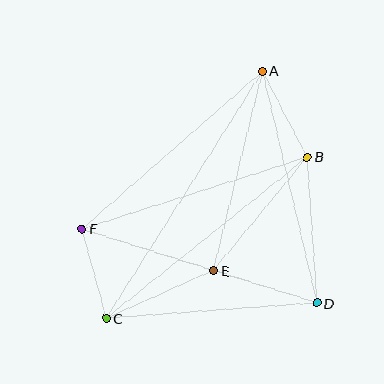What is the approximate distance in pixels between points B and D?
The distance between B and D is approximately 147 pixels.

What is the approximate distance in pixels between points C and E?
The distance between C and E is approximately 118 pixels.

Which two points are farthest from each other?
Points A and C are farthest from each other.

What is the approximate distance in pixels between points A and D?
The distance between A and D is approximately 238 pixels.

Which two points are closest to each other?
Points C and F are closest to each other.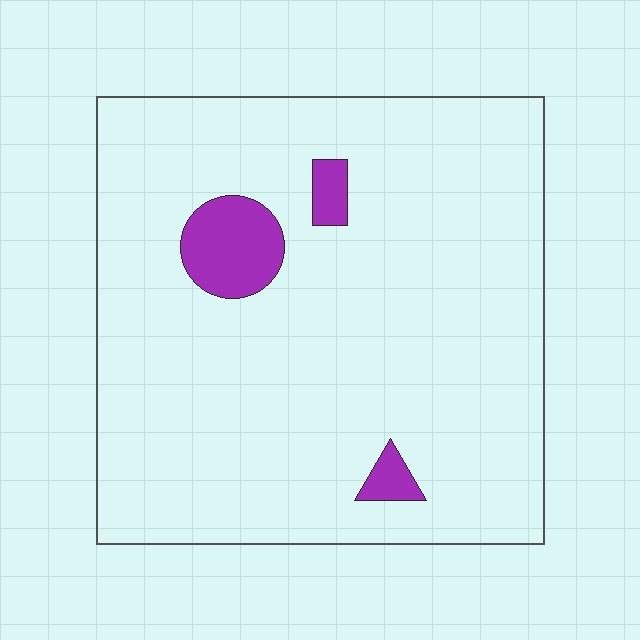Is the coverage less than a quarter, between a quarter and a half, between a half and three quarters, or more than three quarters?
Less than a quarter.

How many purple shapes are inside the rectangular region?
3.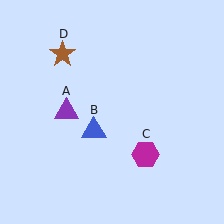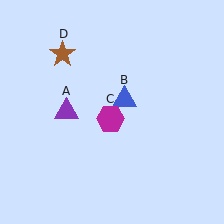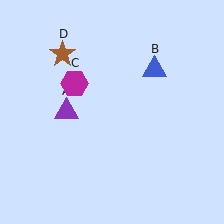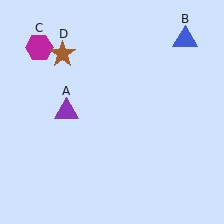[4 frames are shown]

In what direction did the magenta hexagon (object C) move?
The magenta hexagon (object C) moved up and to the left.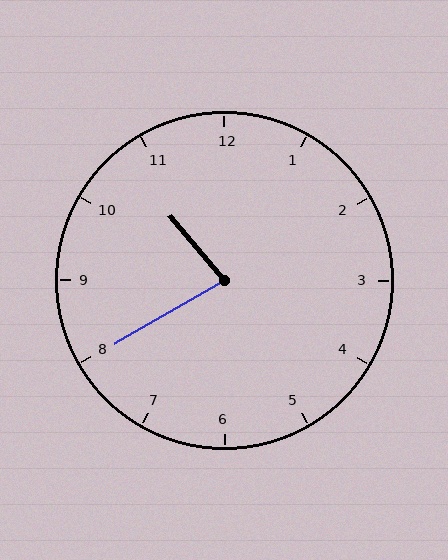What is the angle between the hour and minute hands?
Approximately 80 degrees.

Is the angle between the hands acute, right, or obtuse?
It is acute.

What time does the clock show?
10:40.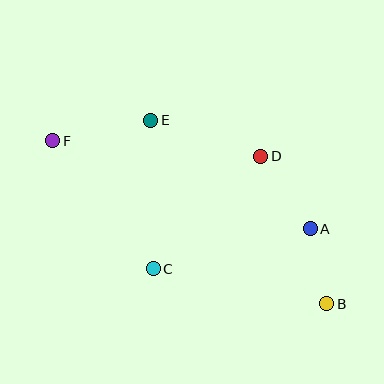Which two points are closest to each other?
Points A and B are closest to each other.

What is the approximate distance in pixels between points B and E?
The distance between B and E is approximately 254 pixels.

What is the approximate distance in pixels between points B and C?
The distance between B and C is approximately 177 pixels.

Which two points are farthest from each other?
Points B and F are farthest from each other.